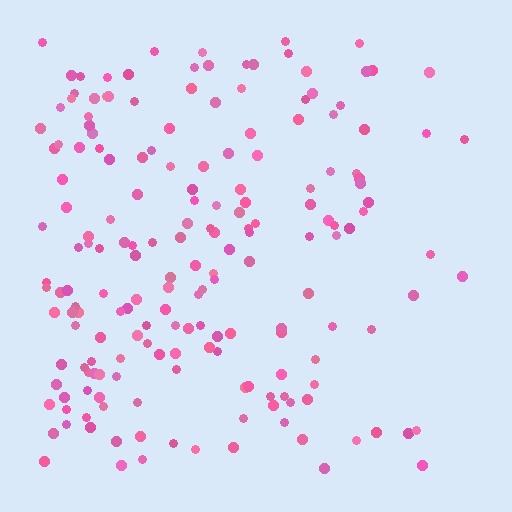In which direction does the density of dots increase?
From right to left, with the left side densest.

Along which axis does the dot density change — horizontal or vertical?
Horizontal.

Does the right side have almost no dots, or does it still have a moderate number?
Still a moderate number, just noticeably fewer than the left.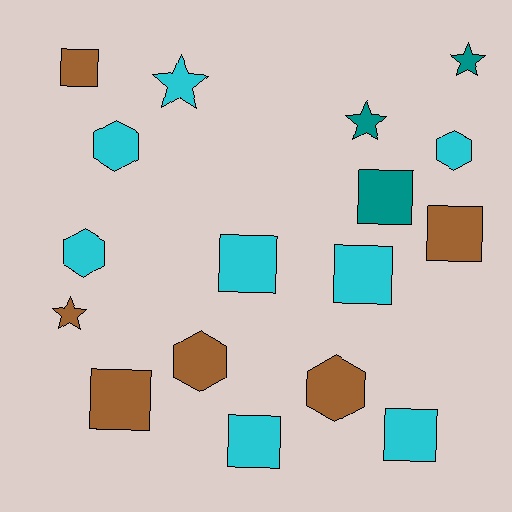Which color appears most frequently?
Cyan, with 8 objects.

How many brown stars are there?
There is 1 brown star.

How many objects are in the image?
There are 17 objects.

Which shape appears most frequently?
Square, with 8 objects.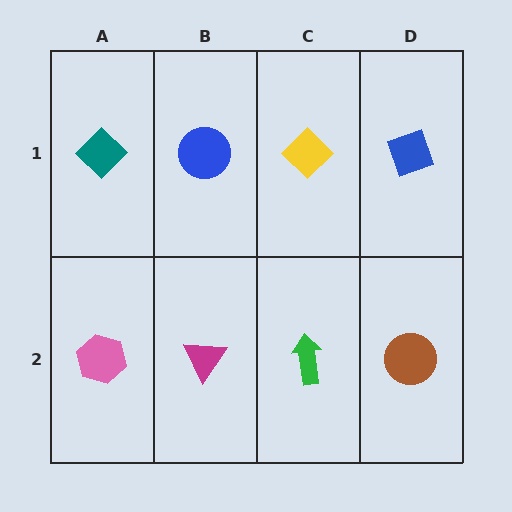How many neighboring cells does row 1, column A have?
2.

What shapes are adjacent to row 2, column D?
A blue diamond (row 1, column D), a green arrow (row 2, column C).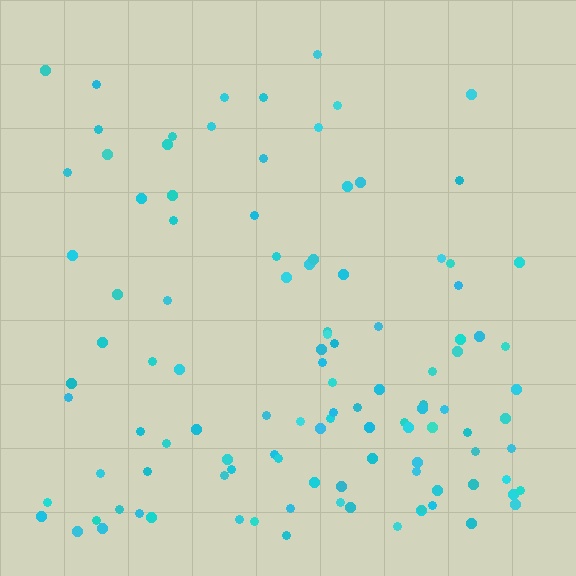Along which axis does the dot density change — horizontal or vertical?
Vertical.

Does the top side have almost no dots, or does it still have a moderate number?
Still a moderate number, just noticeably fewer than the bottom.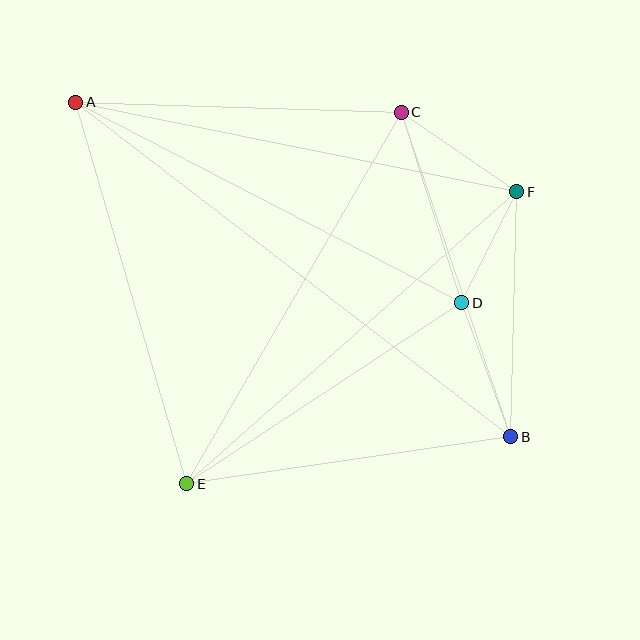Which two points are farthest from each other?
Points A and B are farthest from each other.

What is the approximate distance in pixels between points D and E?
The distance between D and E is approximately 330 pixels.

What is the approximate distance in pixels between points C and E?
The distance between C and E is approximately 429 pixels.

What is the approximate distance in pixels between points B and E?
The distance between B and E is approximately 327 pixels.